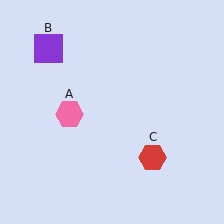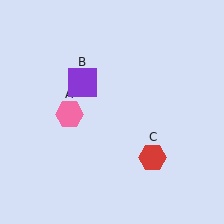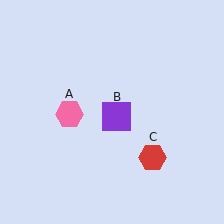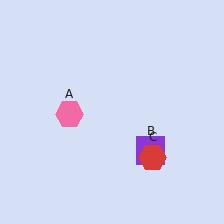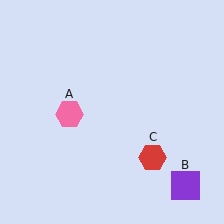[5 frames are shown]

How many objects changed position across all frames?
1 object changed position: purple square (object B).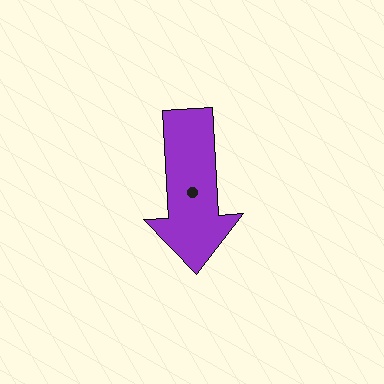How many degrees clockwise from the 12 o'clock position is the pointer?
Approximately 177 degrees.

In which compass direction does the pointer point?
South.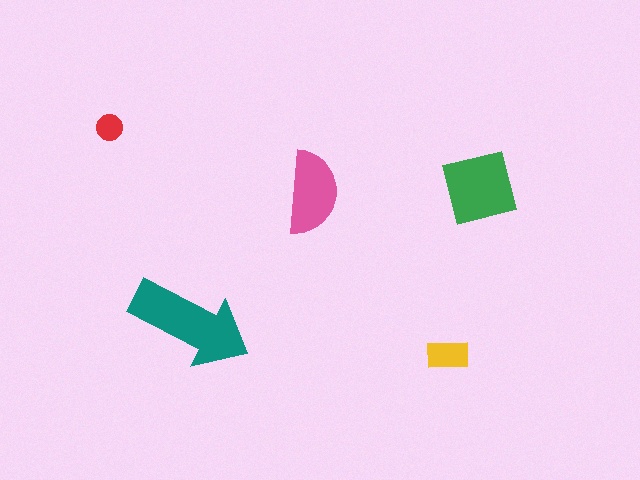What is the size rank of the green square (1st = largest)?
2nd.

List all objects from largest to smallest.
The teal arrow, the green square, the pink semicircle, the yellow rectangle, the red circle.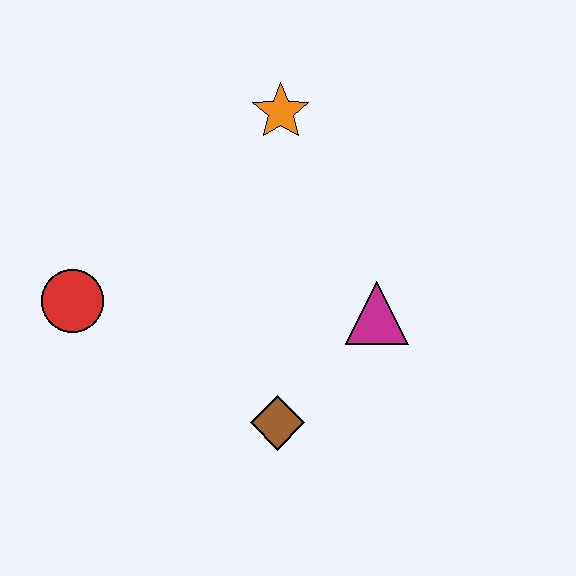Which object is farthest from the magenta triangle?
The red circle is farthest from the magenta triangle.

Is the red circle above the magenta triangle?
Yes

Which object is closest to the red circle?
The brown diamond is closest to the red circle.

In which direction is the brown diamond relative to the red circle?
The brown diamond is to the right of the red circle.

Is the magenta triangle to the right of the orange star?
Yes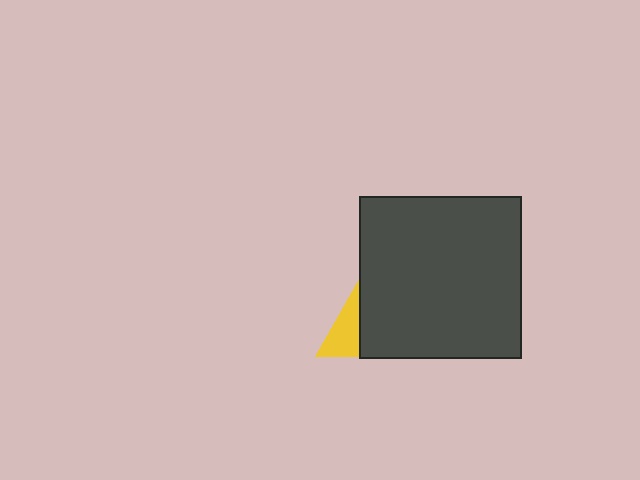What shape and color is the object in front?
The object in front is a dark gray square.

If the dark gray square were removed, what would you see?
You would see the complete yellow triangle.